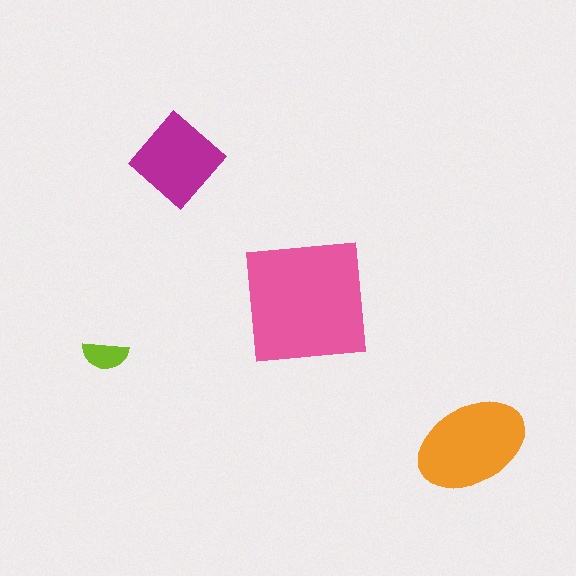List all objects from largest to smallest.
The pink square, the orange ellipse, the magenta diamond, the lime semicircle.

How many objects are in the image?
There are 4 objects in the image.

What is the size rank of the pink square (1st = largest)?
1st.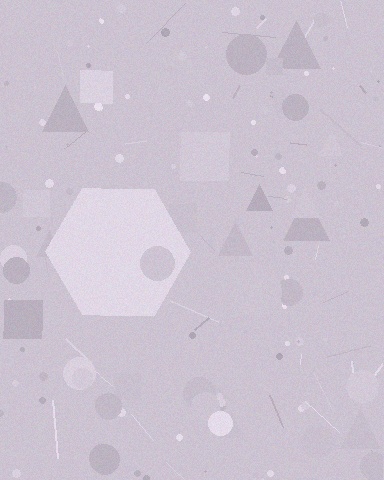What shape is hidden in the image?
A hexagon is hidden in the image.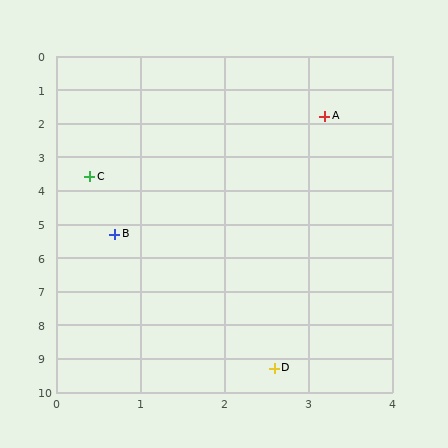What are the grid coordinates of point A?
Point A is at approximately (3.2, 1.8).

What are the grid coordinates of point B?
Point B is at approximately (0.7, 5.3).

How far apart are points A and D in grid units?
Points A and D are about 7.5 grid units apart.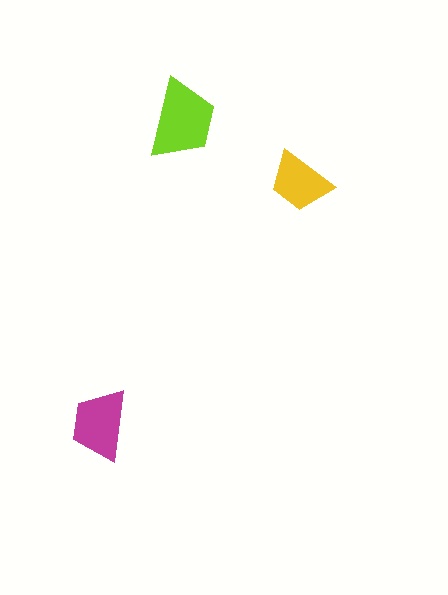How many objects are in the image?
There are 3 objects in the image.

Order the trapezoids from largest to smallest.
the lime one, the magenta one, the yellow one.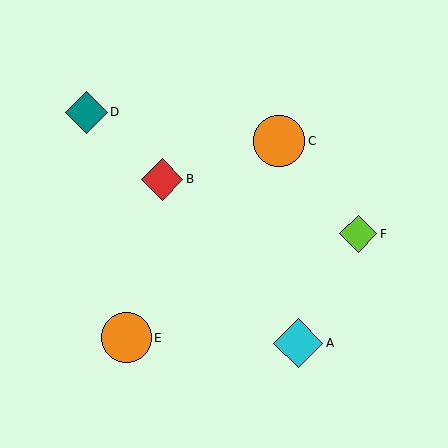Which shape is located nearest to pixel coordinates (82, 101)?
The teal diamond (labeled D) at (86, 112) is nearest to that location.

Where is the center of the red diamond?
The center of the red diamond is at (162, 179).